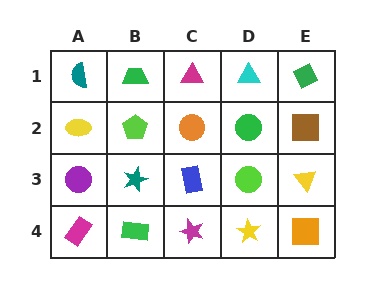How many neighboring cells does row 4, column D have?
3.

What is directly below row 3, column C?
A magenta star.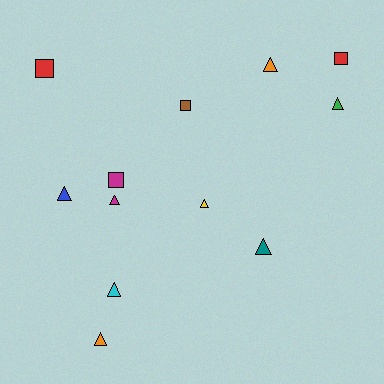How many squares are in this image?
There are 4 squares.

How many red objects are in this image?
There are 2 red objects.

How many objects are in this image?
There are 12 objects.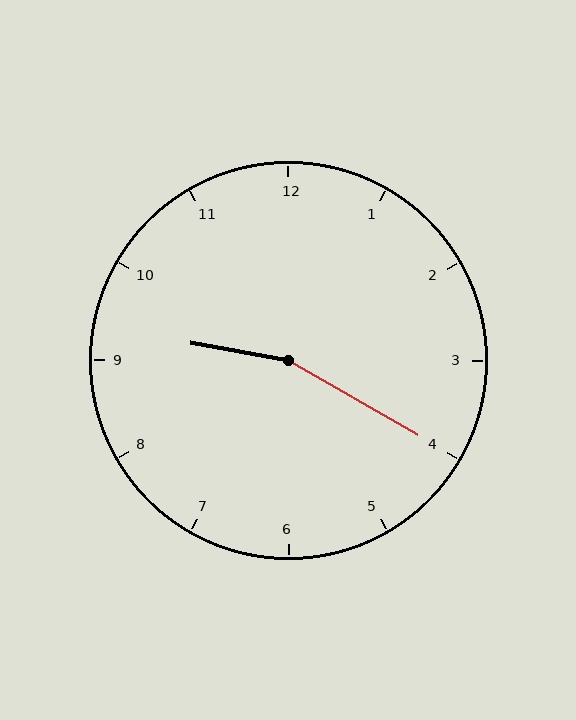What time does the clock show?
9:20.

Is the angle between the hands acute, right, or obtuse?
It is obtuse.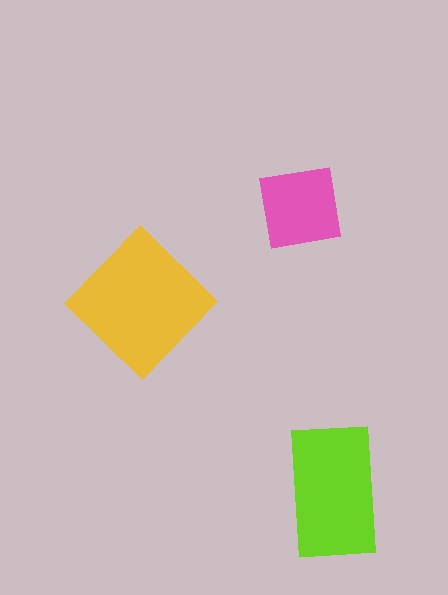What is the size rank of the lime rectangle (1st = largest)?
2nd.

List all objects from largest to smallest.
The yellow diamond, the lime rectangle, the pink square.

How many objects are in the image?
There are 3 objects in the image.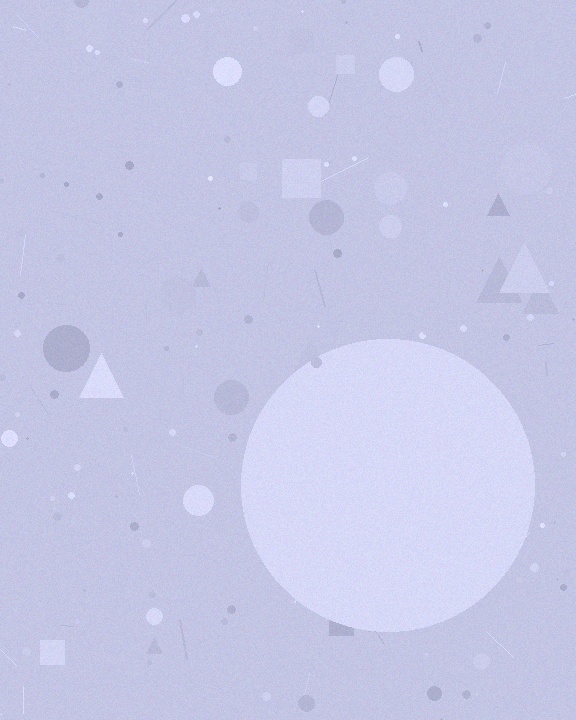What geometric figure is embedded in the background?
A circle is embedded in the background.